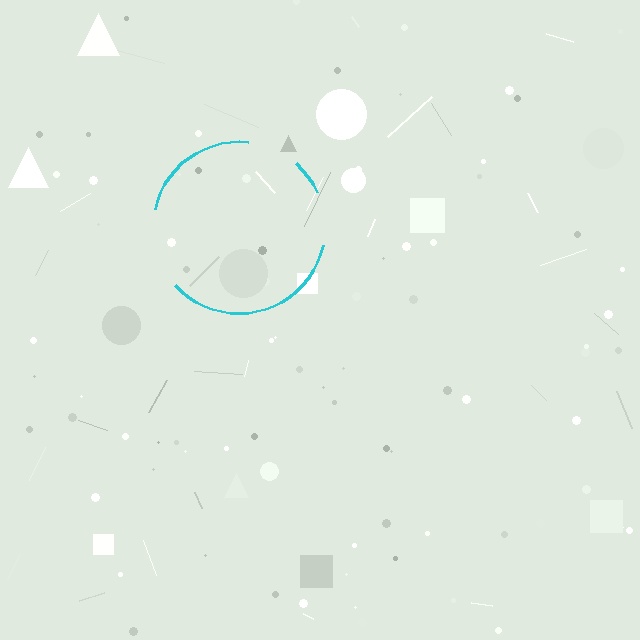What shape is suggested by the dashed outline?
The dashed outline suggests a circle.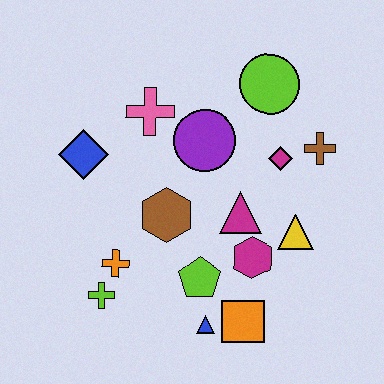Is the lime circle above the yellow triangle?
Yes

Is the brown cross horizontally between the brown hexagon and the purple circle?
No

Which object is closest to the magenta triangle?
The magenta hexagon is closest to the magenta triangle.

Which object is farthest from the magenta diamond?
The lime cross is farthest from the magenta diamond.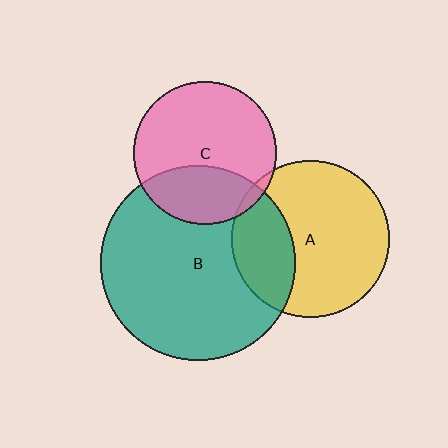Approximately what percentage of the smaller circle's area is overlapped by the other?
Approximately 5%.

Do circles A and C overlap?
Yes.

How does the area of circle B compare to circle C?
Approximately 1.9 times.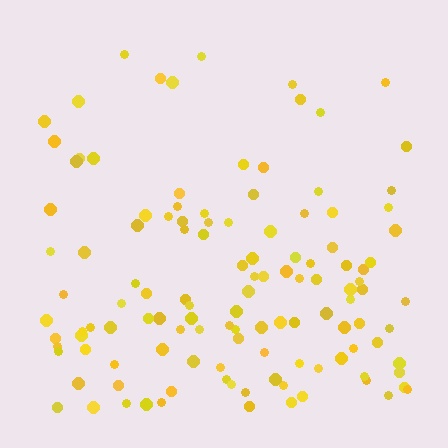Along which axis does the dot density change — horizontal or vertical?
Vertical.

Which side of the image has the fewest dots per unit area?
The top.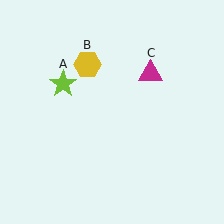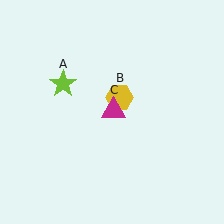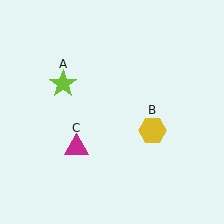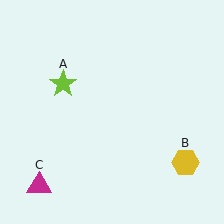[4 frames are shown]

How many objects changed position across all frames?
2 objects changed position: yellow hexagon (object B), magenta triangle (object C).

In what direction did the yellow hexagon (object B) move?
The yellow hexagon (object B) moved down and to the right.